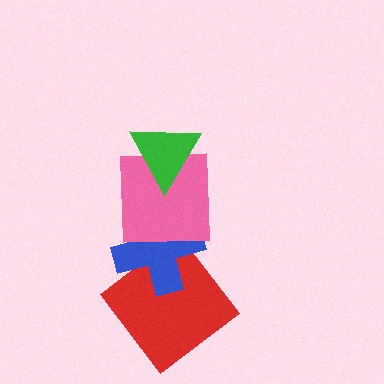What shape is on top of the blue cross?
The pink square is on top of the blue cross.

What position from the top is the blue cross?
The blue cross is 3rd from the top.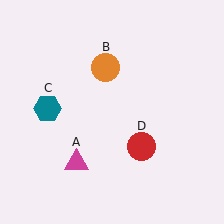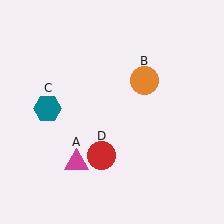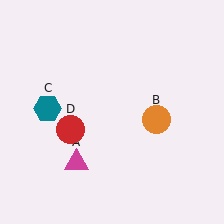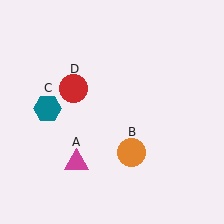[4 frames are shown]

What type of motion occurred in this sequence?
The orange circle (object B), red circle (object D) rotated clockwise around the center of the scene.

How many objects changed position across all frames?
2 objects changed position: orange circle (object B), red circle (object D).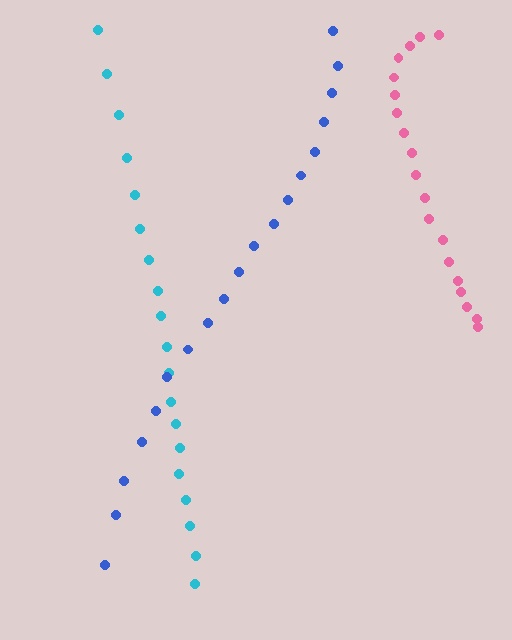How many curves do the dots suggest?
There are 3 distinct paths.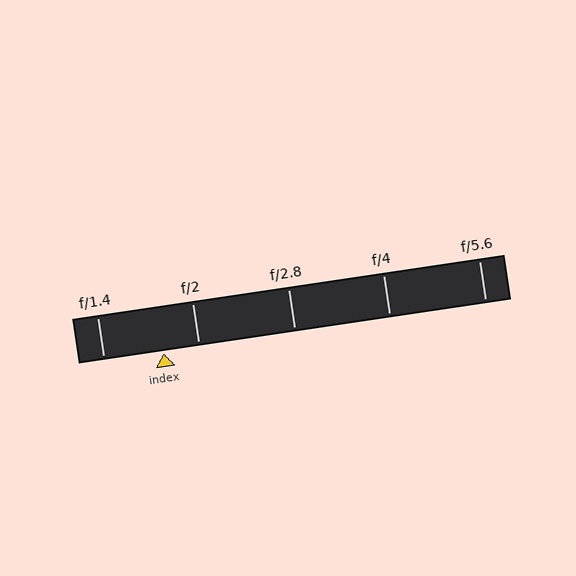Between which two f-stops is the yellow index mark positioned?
The index mark is between f/1.4 and f/2.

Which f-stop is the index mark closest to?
The index mark is closest to f/2.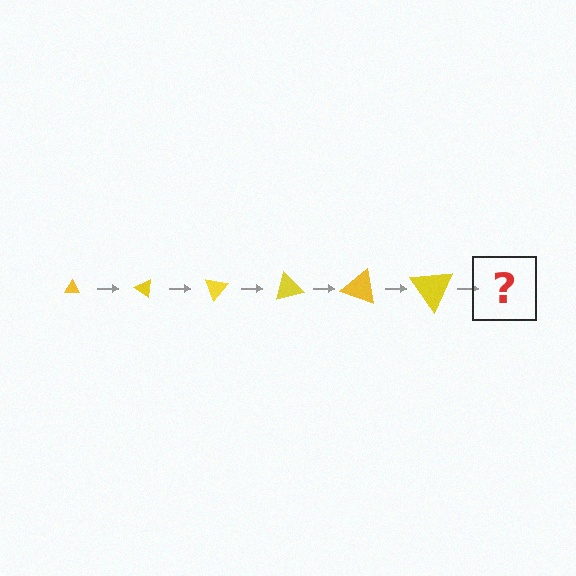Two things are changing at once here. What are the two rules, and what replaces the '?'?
The two rules are that the triangle grows larger each step and it rotates 35 degrees each step. The '?' should be a triangle, larger than the previous one and rotated 210 degrees from the start.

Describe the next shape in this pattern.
It should be a triangle, larger than the previous one and rotated 210 degrees from the start.